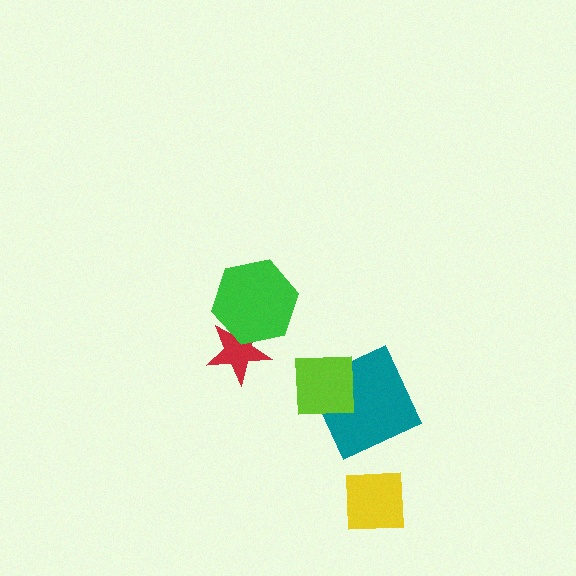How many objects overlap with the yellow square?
0 objects overlap with the yellow square.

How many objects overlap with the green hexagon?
1 object overlaps with the green hexagon.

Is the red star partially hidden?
Yes, it is partially covered by another shape.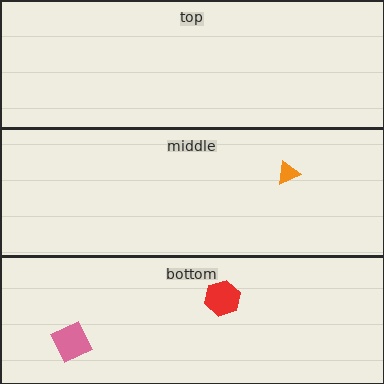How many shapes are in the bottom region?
2.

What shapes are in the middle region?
The orange triangle.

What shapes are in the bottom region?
The red hexagon, the pink diamond.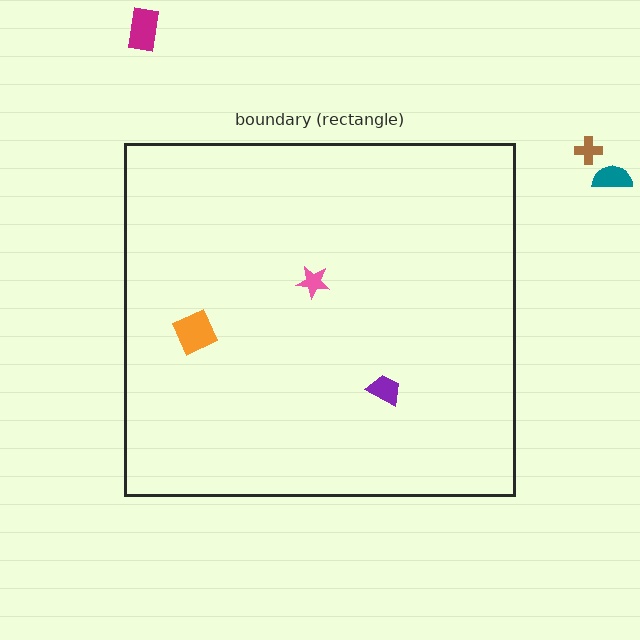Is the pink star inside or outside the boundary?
Inside.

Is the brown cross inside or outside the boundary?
Outside.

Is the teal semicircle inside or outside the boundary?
Outside.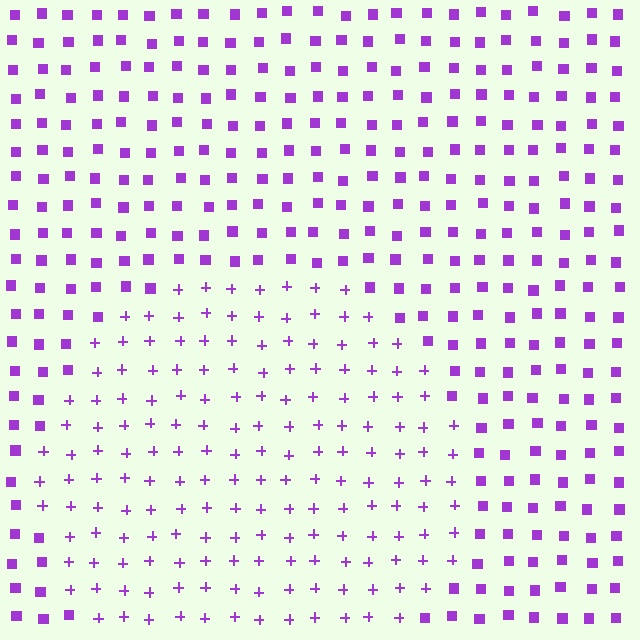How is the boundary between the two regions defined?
The boundary is defined by a change in element shape: plus signs inside vs. squares outside. All elements share the same color and spacing.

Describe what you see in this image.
The image is filled with small purple elements arranged in a uniform grid. A circle-shaped region contains plus signs, while the surrounding area contains squares. The boundary is defined purely by the change in element shape.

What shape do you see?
I see a circle.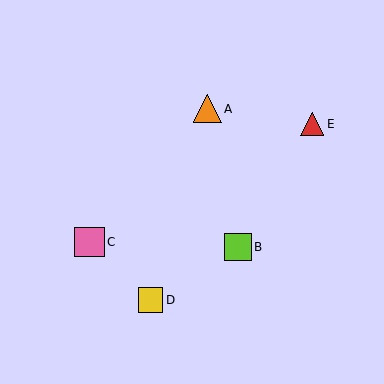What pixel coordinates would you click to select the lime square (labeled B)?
Click at (238, 247) to select the lime square B.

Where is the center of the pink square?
The center of the pink square is at (90, 242).